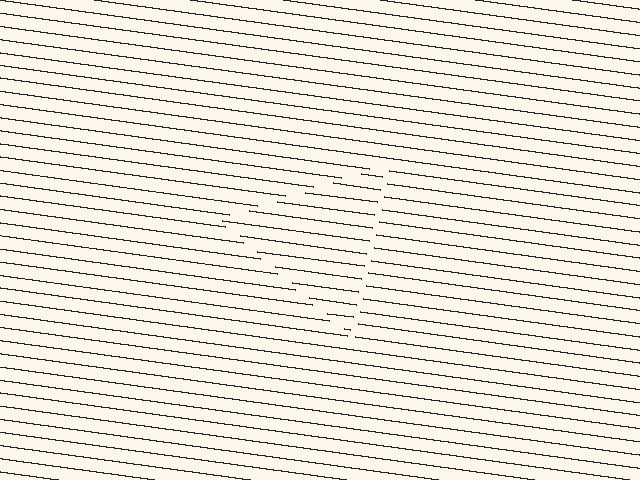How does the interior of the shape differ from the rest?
The interior of the shape contains the same grating, shifted by half a period — the contour is defined by the phase discontinuity where line-ends from the inner and outer gratings abut.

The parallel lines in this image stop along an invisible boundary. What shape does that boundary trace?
An illusory triangle. The interior of the shape contains the same grating, shifted by half a period — the contour is defined by the phase discontinuity where line-ends from the inner and outer gratings abut.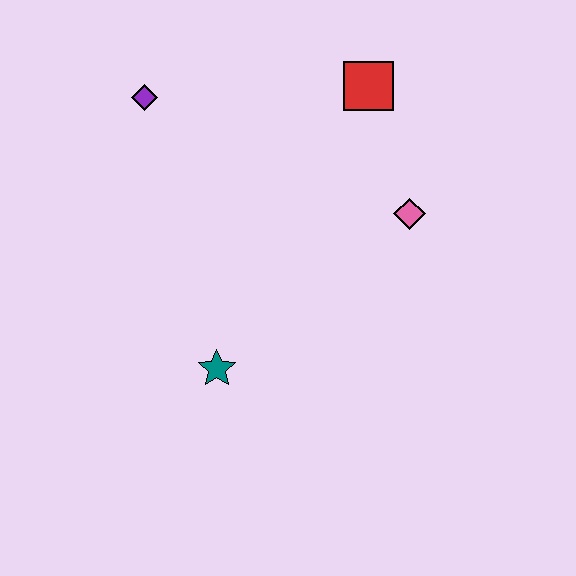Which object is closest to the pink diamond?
The red square is closest to the pink diamond.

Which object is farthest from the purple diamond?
The pink diamond is farthest from the purple diamond.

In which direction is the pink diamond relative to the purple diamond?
The pink diamond is to the right of the purple diamond.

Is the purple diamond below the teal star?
No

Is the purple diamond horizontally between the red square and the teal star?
No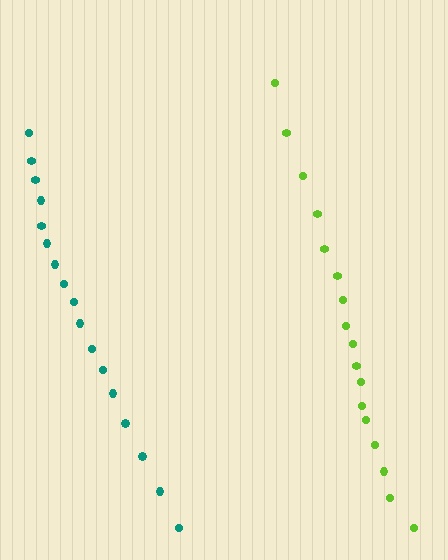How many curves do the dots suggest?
There are 2 distinct paths.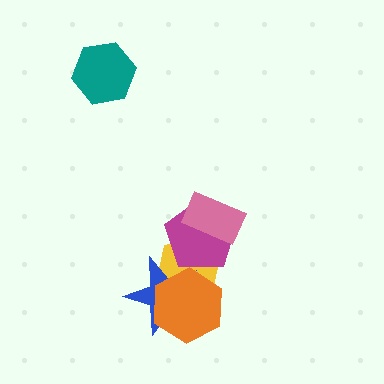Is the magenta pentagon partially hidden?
Yes, it is partially covered by another shape.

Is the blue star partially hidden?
Yes, it is partially covered by another shape.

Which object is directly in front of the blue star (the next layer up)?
The magenta pentagon is directly in front of the blue star.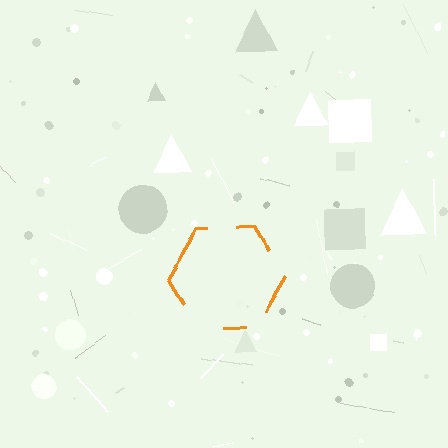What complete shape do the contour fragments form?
The contour fragments form a hexagon.